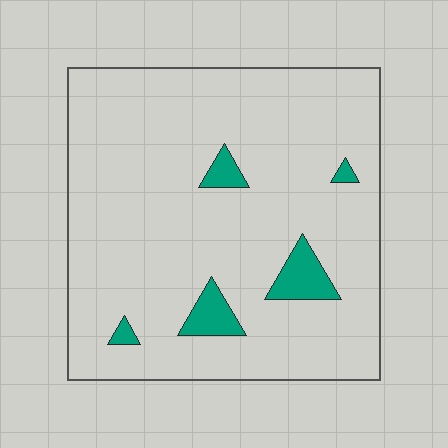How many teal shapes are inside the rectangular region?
5.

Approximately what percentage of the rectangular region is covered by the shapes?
Approximately 5%.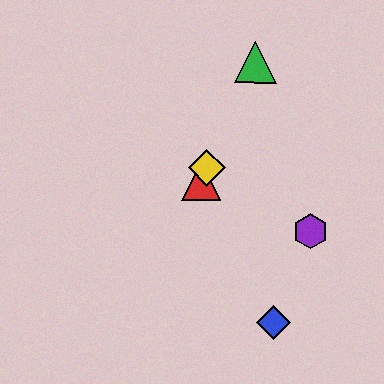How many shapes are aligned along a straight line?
3 shapes (the red triangle, the green triangle, the yellow diamond) are aligned along a straight line.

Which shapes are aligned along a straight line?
The red triangle, the green triangle, the yellow diamond are aligned along a straight line.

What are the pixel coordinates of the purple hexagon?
The purple hexagon is at (310, 231).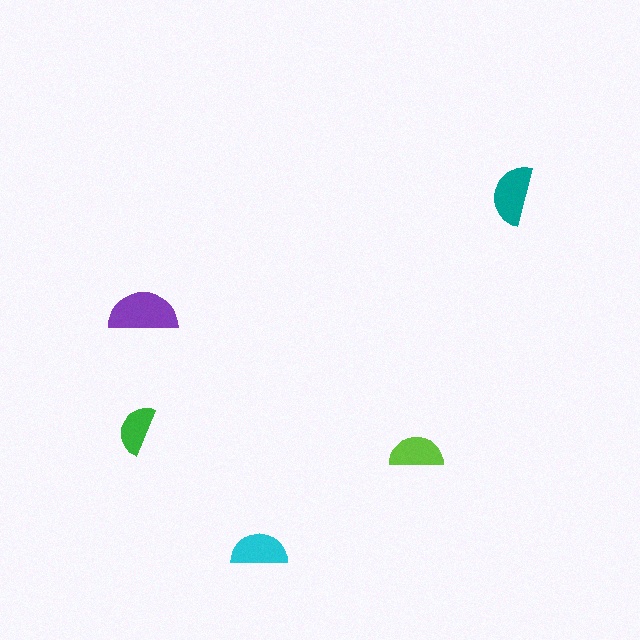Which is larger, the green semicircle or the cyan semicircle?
The cyan one.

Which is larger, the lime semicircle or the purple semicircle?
The purple one.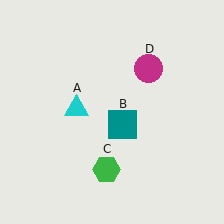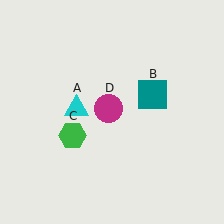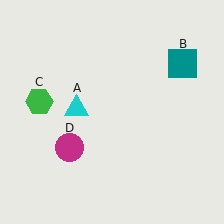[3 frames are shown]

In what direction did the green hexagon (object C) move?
The green hexagon (object C) moved up and to the left.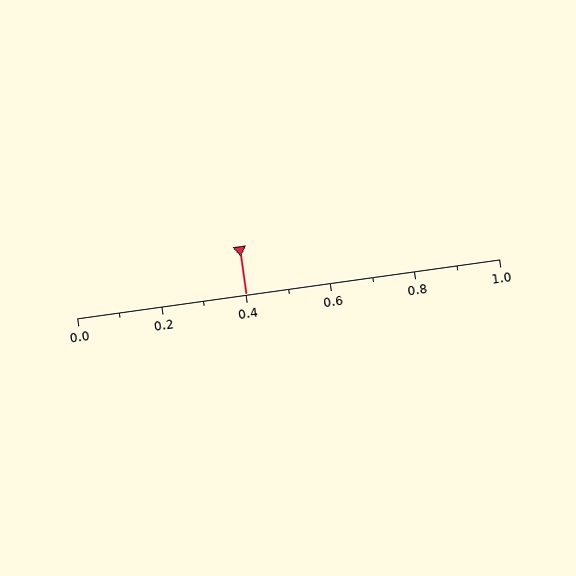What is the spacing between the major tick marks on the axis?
The major ticks are spaced 0.2 apart.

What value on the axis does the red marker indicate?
The marker indicates approximately 0.4.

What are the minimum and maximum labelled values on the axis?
The axis runs from 0.0 to 1.0.